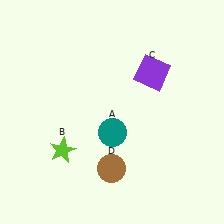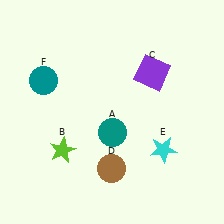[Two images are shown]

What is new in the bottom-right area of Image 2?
A cyan star (E) was added in the bottom-right area of Image 2.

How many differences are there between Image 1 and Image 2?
There are 2 differences between the two images.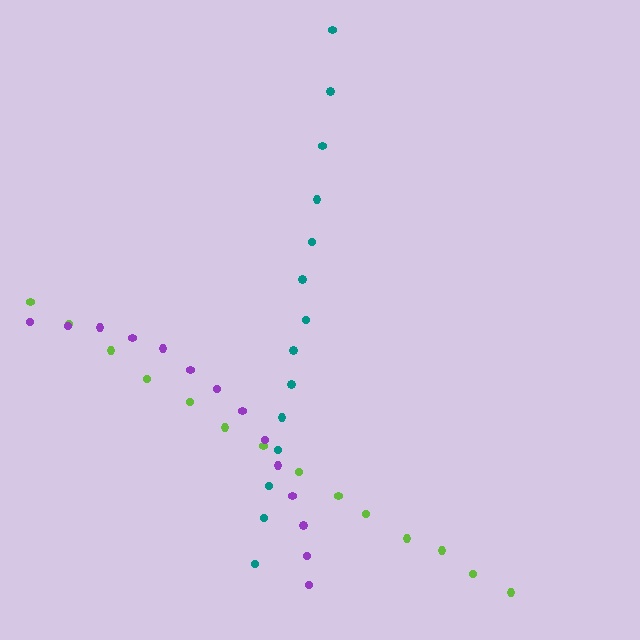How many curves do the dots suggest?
There are 3 distinct paths.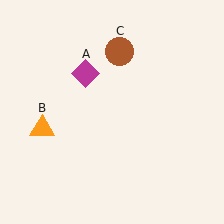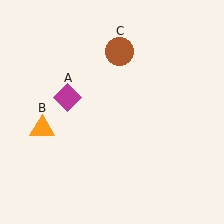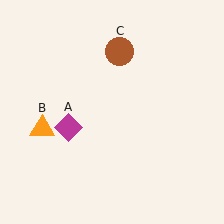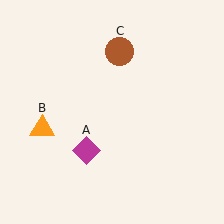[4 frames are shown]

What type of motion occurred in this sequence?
The magenta diamond (object A) rotated counterclockwise around the center of the scene.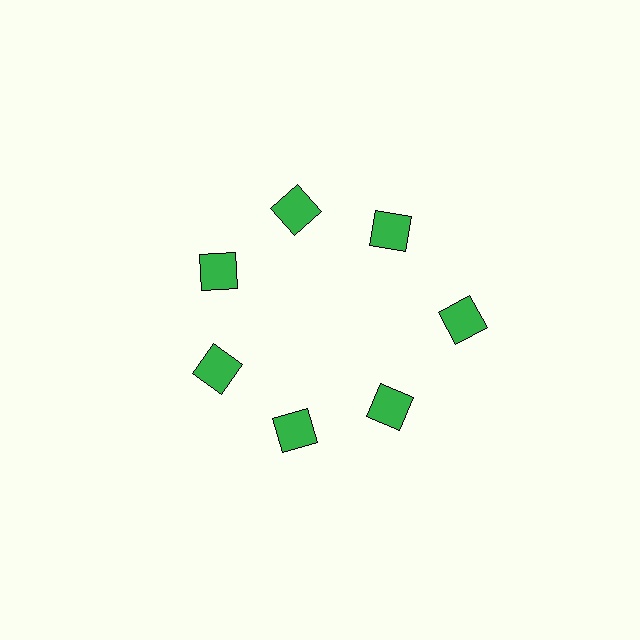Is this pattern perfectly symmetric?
No. The 7 green squares are arranged in a ring, but one element near the 3 o'clock position is pushed outward from the center, breaking the 7-fold rotational symmetry.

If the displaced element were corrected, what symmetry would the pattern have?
It would have 7-fold rotational symmetry — the pattern would map onto itself every 51 degrees.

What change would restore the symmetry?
The symmetry would be restored by moving it inward, back onto the ring so that all 7 squares sit at equal angles and equal distance from the center.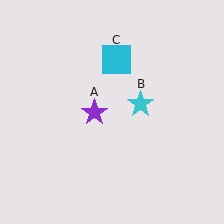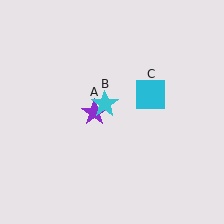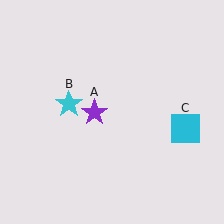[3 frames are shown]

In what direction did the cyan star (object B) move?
The cyan star (object B) moved left.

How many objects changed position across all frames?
2 objects changed position: cyan star (object B), cyan square (object C).